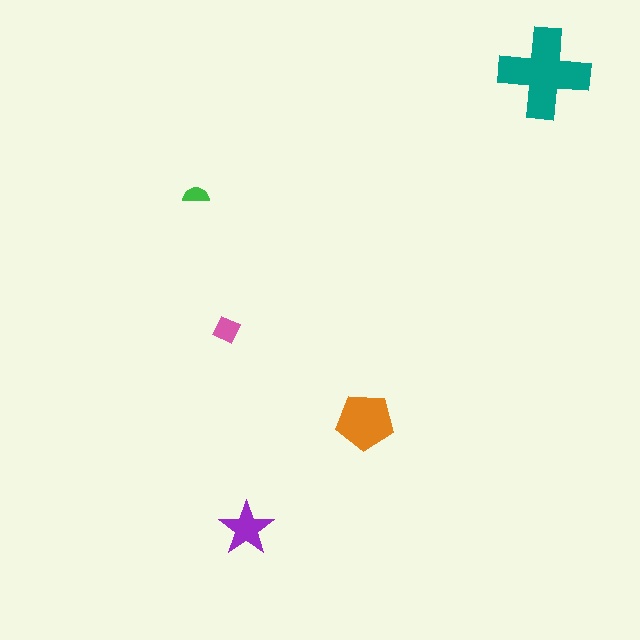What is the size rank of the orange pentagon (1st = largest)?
2nd.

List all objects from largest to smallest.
The teal cross, the orange pentagon, the purple star, the pink diamond, the green semicircle.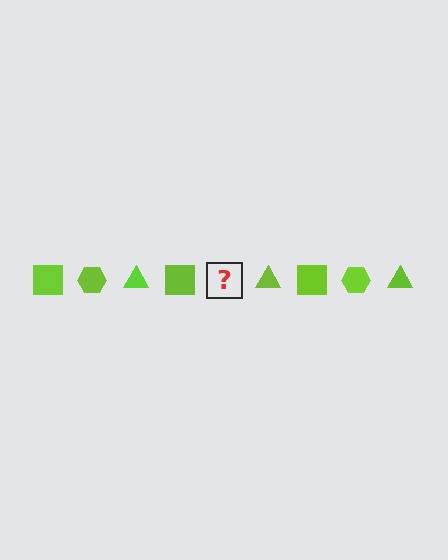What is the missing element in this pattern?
The missing element is a lime hexagon.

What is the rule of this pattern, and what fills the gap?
The rule is that the pattern cycles through square, hexagon, triangle shapes in lime. The gap should be filled with a lime hexagon.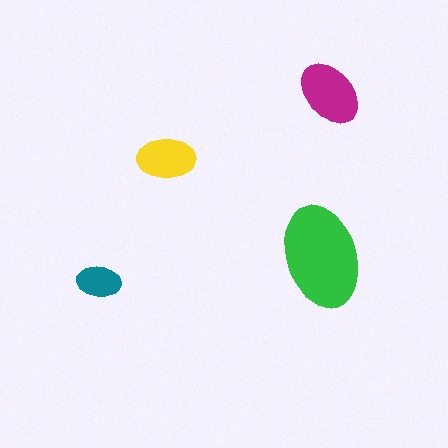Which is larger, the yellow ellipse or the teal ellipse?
The yellow one.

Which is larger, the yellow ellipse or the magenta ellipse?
The magenta one.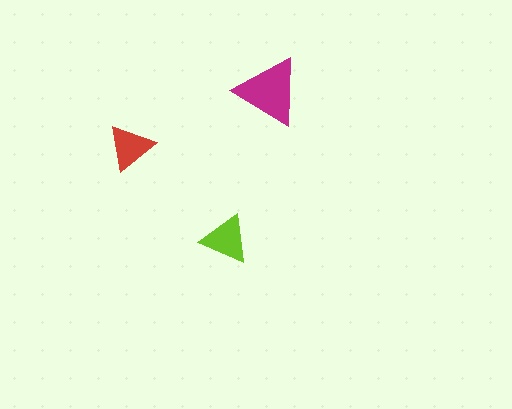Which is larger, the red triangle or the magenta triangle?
The magenta one.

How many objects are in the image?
There are 3 objects in the image.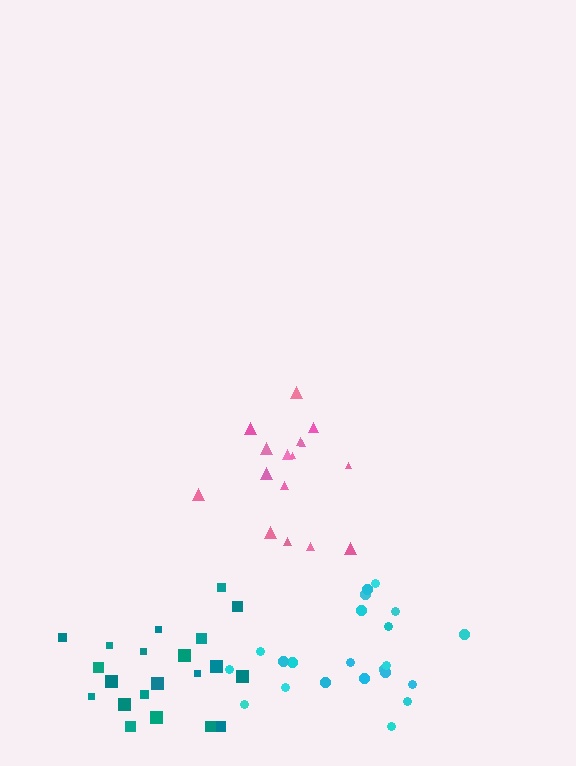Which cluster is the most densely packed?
Pink.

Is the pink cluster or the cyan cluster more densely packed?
Pink.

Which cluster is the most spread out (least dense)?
Teal.